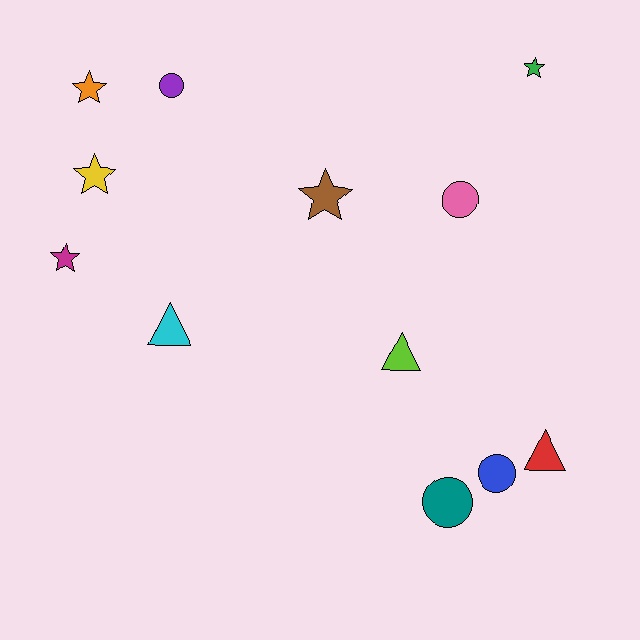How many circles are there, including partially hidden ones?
There are 4 circles.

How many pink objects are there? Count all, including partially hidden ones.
There is 1 pink object.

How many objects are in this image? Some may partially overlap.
There are 12 objects.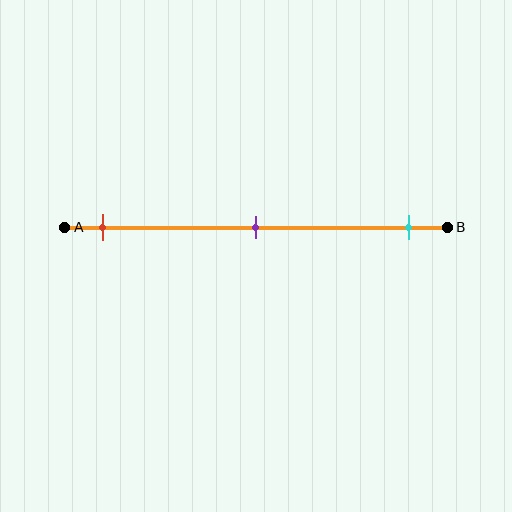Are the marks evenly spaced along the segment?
Yes, the marks are approximately evenly spaced.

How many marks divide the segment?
There are 3 marks dividing the segment.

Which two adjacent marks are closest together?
The red and purple marks are the closest adjacent pair.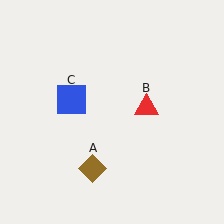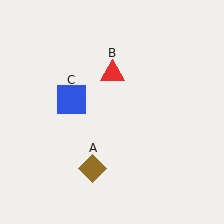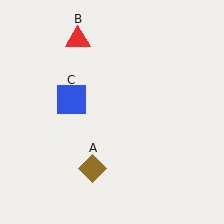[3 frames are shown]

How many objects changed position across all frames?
1 object changed position: red triangle (object B).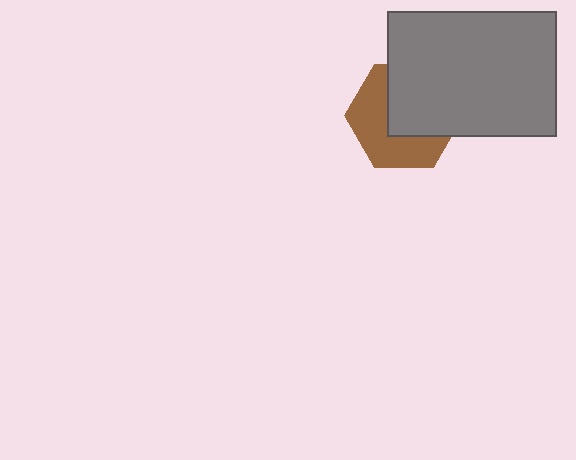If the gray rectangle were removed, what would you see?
You would see the complete brown hexagon.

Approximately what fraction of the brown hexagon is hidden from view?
Roughly 51% of the brown hexagon is hidden behind the gray rectangle.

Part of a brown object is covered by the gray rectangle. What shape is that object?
It is a hexagon.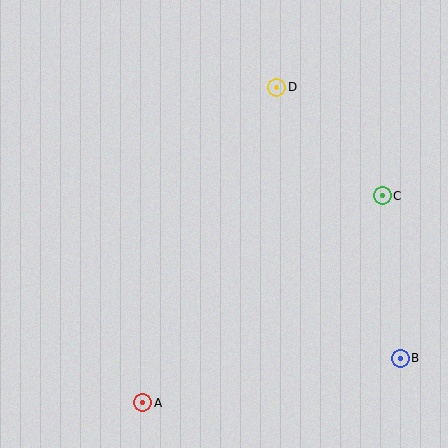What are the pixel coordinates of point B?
Point B is at (400, 358).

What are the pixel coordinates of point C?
Point C is at (382, 196).